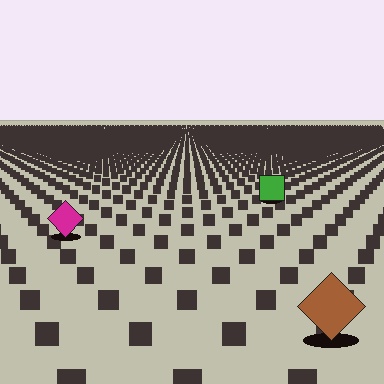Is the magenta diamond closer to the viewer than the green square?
Yes. The magenta diamond is closer — you can tell from the texture gradient: the ground texture is coarser near it.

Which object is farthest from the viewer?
The green square is farthest from the viewer. It appears smaller and the ground texture around it is denser.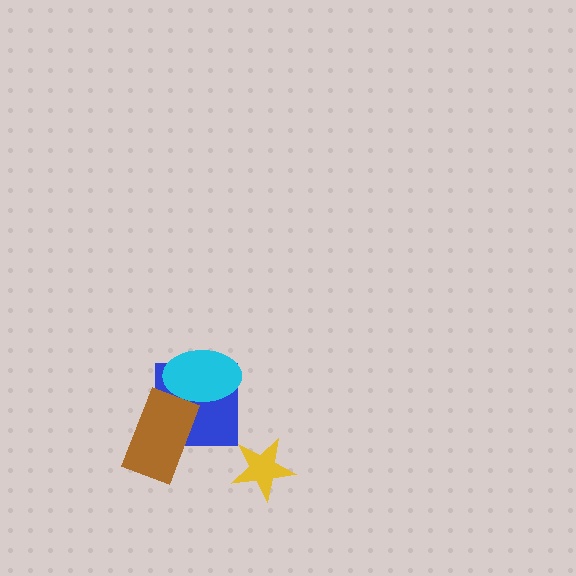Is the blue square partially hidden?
Yes, it is partially covered by another shape.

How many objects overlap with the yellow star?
0 objects overlap with the yellow star.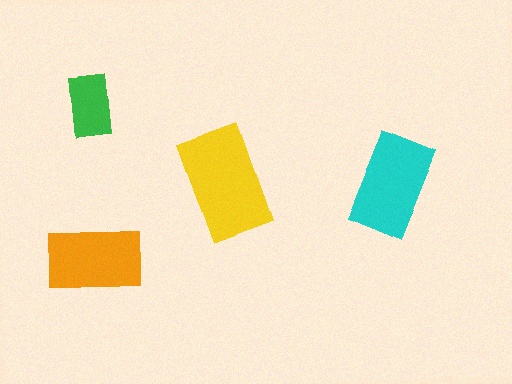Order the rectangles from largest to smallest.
the yellow one, the cyan one, the orange one, the green one.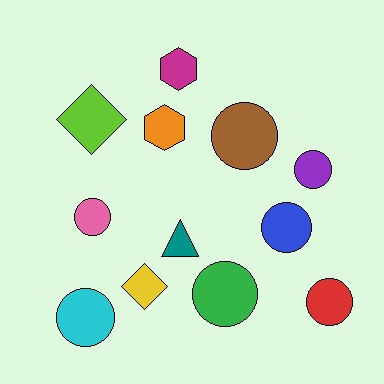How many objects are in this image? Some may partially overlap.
There are 12 objects.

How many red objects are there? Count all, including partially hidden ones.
There is 1 red object.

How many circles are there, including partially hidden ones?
There are 7 circles.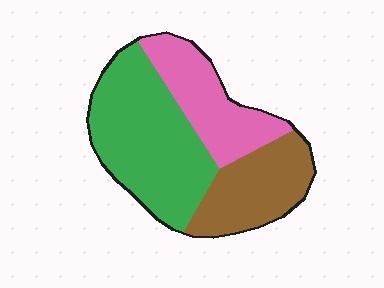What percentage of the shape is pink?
Pink takes up about one quarter (1/4) of the shape.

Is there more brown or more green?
Green.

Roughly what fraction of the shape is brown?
Brown covers around 25% of the shape.